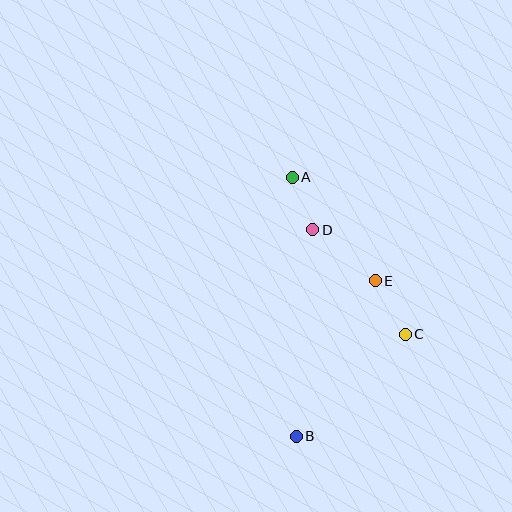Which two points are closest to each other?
Points A and D are closest to each other.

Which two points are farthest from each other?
Points A and B are farthest from each other.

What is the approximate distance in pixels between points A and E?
The distance between A and E is approximately 133 pixels.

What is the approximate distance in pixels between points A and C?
The distance between A and C is approximately 194 pixels.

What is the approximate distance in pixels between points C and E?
The distance between C and E is approximately 61 pixels.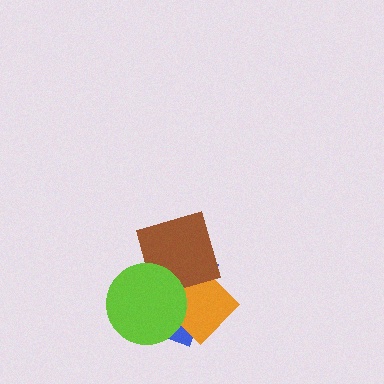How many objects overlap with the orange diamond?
3 objects overlap with the orange diamond.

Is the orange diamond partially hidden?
Yes, it is partially covered by another shape.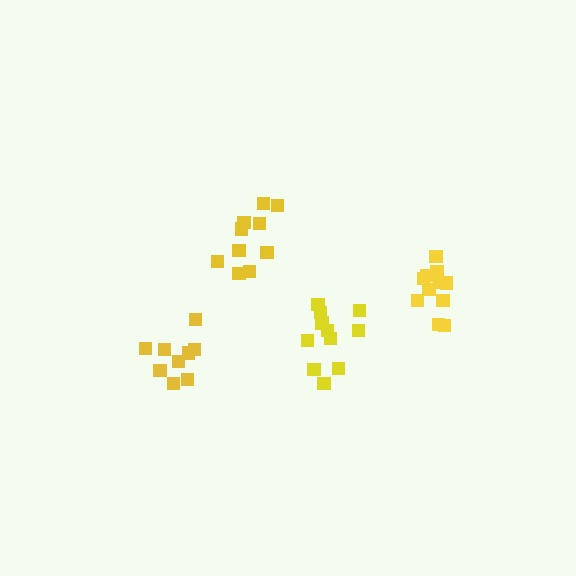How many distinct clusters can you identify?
There are 4 distinct clusters.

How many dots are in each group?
Group 1: 9 dots, Group 2: 11 dots, Group 3: 10 dots, Group 4: 11 dots (41 total).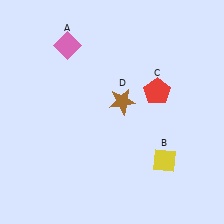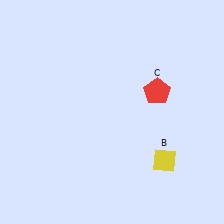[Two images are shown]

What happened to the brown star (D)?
The brown star (D) was removed in Image 2. It was in the top-right area of Image 1.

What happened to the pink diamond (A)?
The pink diamond (A) was removed in Image 2. It was in the top-left area of Image 1.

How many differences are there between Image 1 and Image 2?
There are 2 differences between the two images.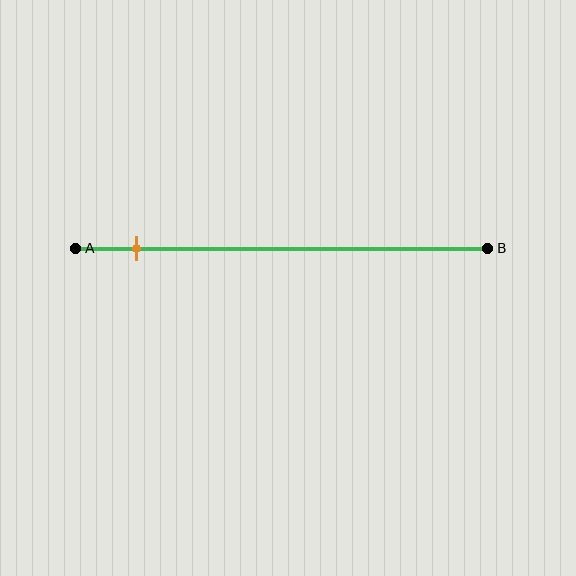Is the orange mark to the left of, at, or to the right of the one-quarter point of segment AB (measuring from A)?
The orange mark is to the left of the one-quarter point of segment AB.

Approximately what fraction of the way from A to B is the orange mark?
The orange mark is approximately 15% of the way from A to B.